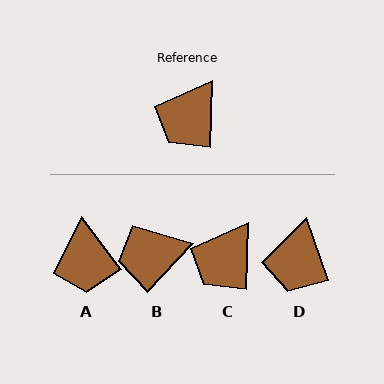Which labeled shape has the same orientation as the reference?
C.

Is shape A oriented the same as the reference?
No, it is off by about 39 degrees.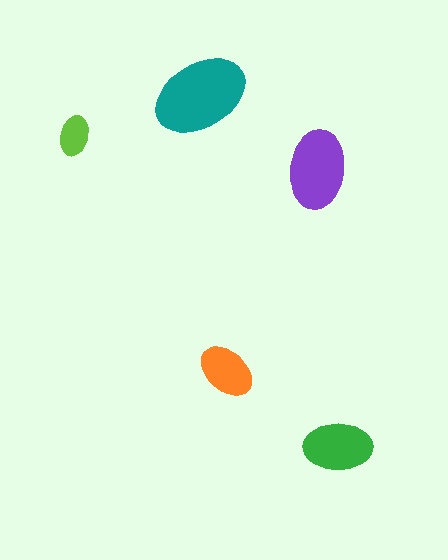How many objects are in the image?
There are 5 objects in the image.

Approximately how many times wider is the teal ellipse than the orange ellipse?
About 1.5 times wider.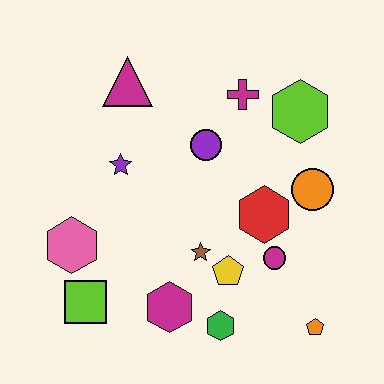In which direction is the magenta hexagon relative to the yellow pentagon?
The magenta hexagon is to the left of the yellow pentagon.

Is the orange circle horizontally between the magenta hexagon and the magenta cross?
No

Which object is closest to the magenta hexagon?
The green hexagon is closest to the magenta hexagon.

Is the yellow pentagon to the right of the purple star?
Yes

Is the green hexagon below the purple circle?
Yes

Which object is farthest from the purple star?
The orange pentagon is farthest from the purple star.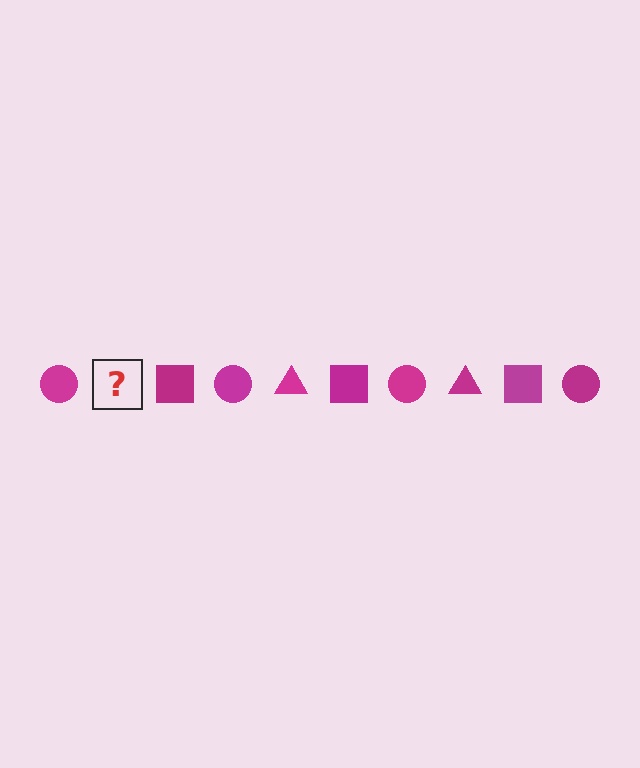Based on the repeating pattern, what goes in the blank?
The blank should be a magenta triangle.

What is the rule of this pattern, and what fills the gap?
The rule is that the pattern cycles through circle, triangle, square shapes in magenta. The gap should be filled with a magenta triangle.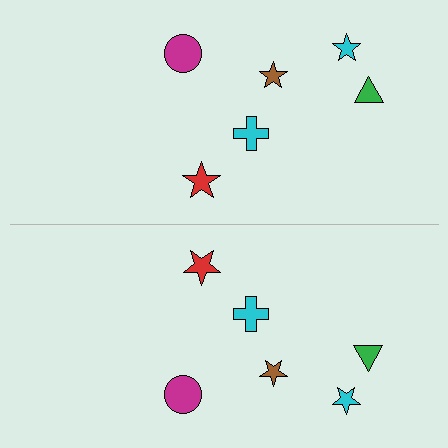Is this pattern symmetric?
Yes, this pattern has bilateral (reflection) symmetry.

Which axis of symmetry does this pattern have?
The pattern has a horizontal axis of symmetry running through the center of the image.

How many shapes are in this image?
There are 12 shapes in this image.